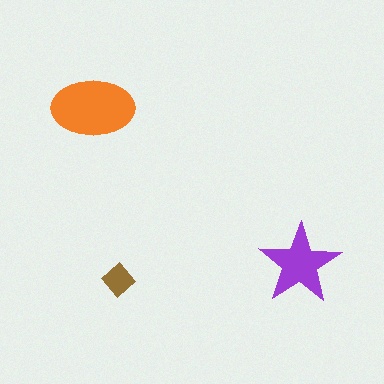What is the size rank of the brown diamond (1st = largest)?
3rd.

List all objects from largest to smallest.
The orange ellipse, the purple star, the brown diamond.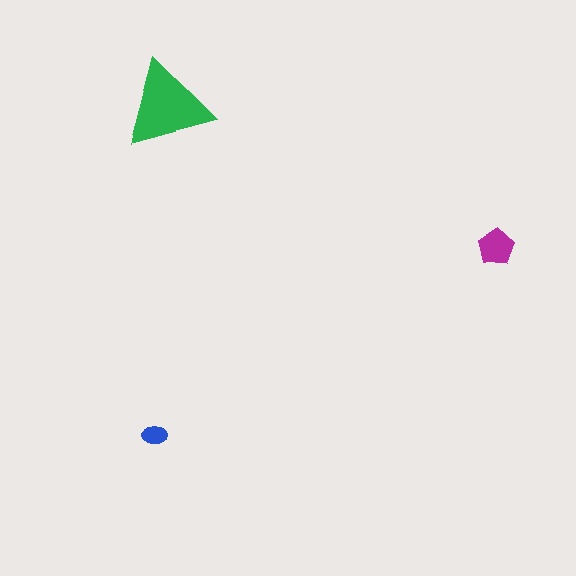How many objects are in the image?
There are 3 objects in the image.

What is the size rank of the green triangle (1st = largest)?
1st.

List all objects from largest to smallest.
The green triangle, the magenta pentagon, the blue ellipse.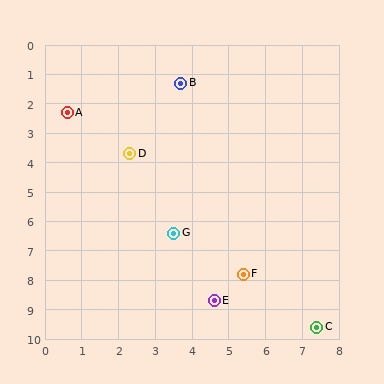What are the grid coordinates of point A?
Point A is at approximately (0.6, 2.3).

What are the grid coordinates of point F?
Point F is at approximately (5.4, 7.8).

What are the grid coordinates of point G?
Point G is at approximately (3.5, 6.4).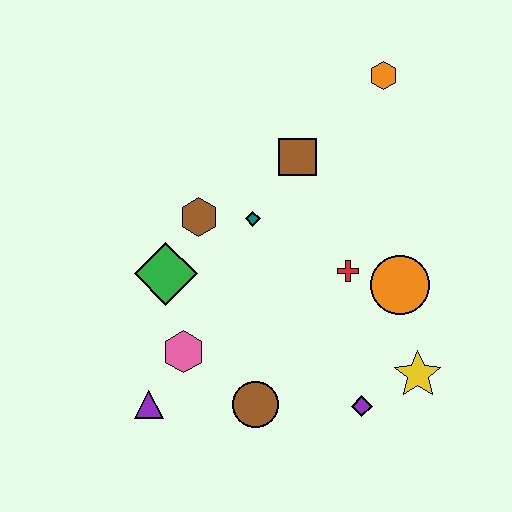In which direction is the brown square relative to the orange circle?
The brown square is above the orange circle.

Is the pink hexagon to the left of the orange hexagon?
Yes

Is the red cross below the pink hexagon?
No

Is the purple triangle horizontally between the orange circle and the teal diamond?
No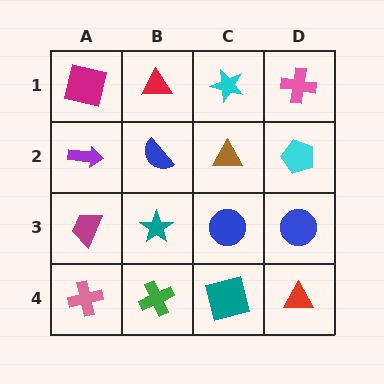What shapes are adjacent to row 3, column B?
A blue semicircle (row 2, column B), a green cross (row 4, column B), a magenta trapezoid (row 3, column A), a blue circle (row 3, column C).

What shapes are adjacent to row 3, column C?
A brown triangle (row 2, column C), a teal square (row 4, column C), a teal star (row 3, column B), a blue circle (row 3, column D).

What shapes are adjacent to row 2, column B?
A red triangle (row 1, column B), a teal star (row 3, column B), a purple arrow (row 2, column A), a brown triangle (row 2, column C).